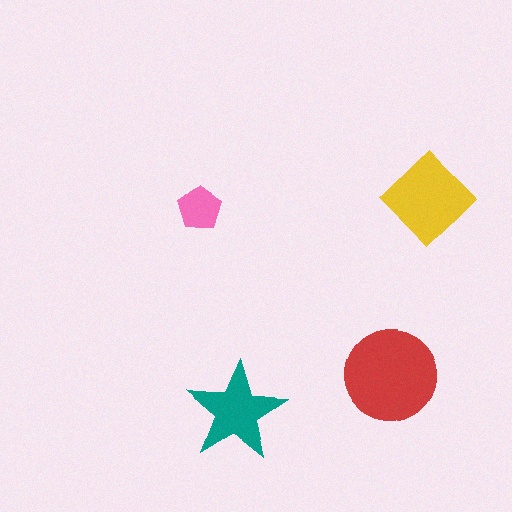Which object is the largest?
The red circle.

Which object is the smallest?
The pink pentagon.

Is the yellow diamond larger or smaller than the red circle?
Smaller.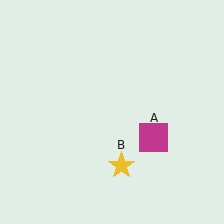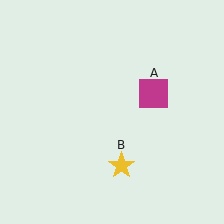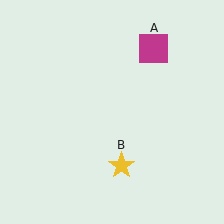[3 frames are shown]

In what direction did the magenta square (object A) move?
The magenta square (object A) moved up.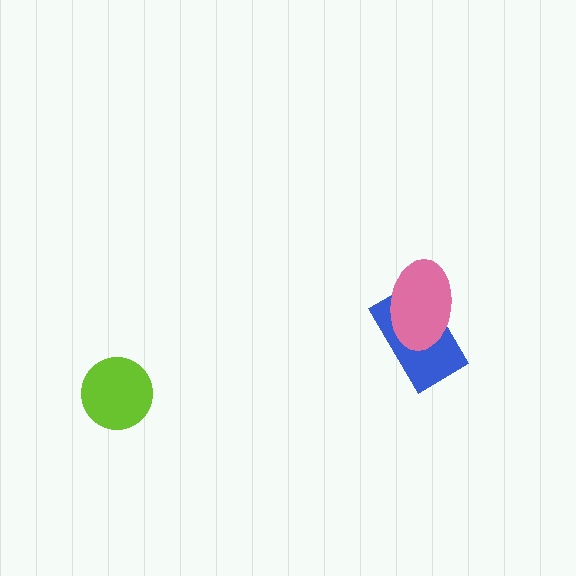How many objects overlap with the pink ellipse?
1 object overlaps with the pink ellipse.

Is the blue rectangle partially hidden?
Yes, it is partially covered by another shape.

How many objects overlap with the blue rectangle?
1 object overlaps with the blue rectangle.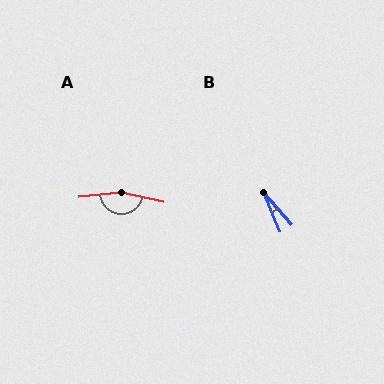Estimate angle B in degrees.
Approximately 18 degrees.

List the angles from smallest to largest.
B (18°), A (162°).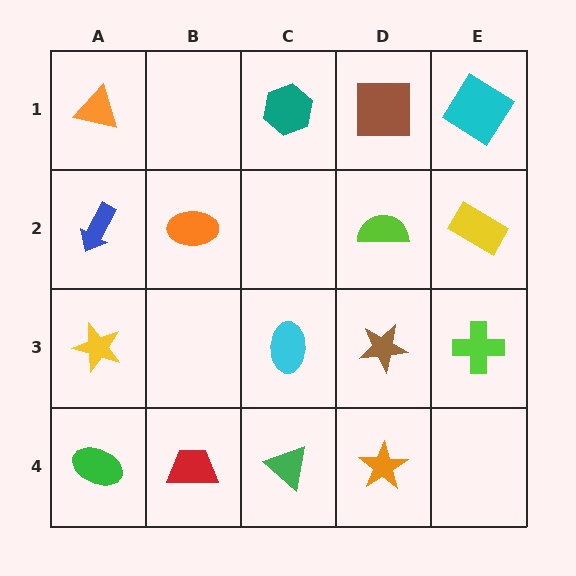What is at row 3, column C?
A cyan ellipse.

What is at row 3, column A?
A yellow star.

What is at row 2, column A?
A blue arrow.